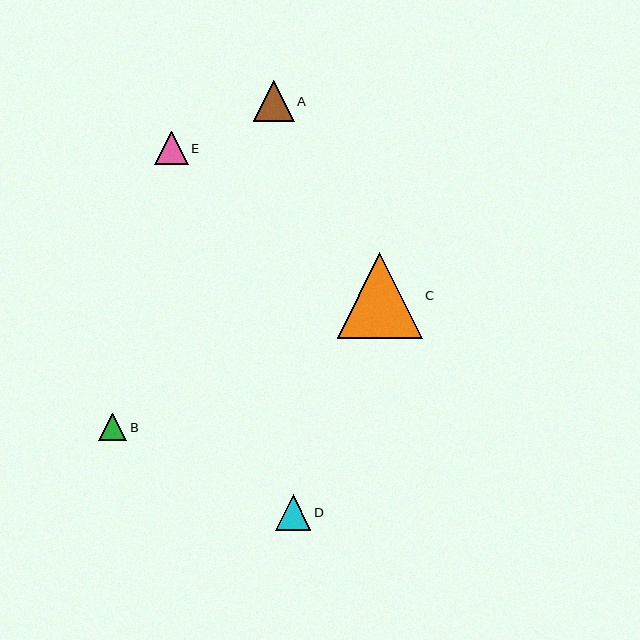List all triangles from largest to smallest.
From largest to smallest: C, A, D, E, B.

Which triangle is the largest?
Triangle C is the largest with a size of approximately 85 pixels.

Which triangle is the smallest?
Triangle B is the smallest with a size of approximately 28 pixels.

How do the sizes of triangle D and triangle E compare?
Triangle D and triangle E are approximately the same size.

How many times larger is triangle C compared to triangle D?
Triangle C is approximately 2.4 times the size of triangle D.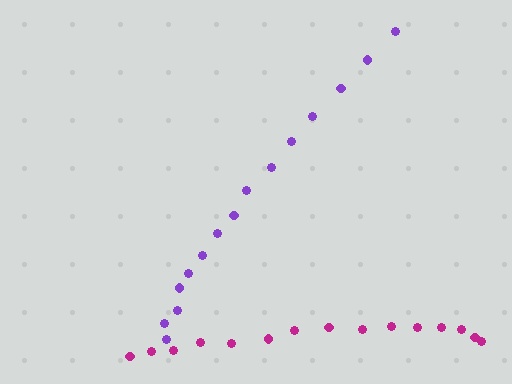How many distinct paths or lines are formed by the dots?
There are 2 distinct paths.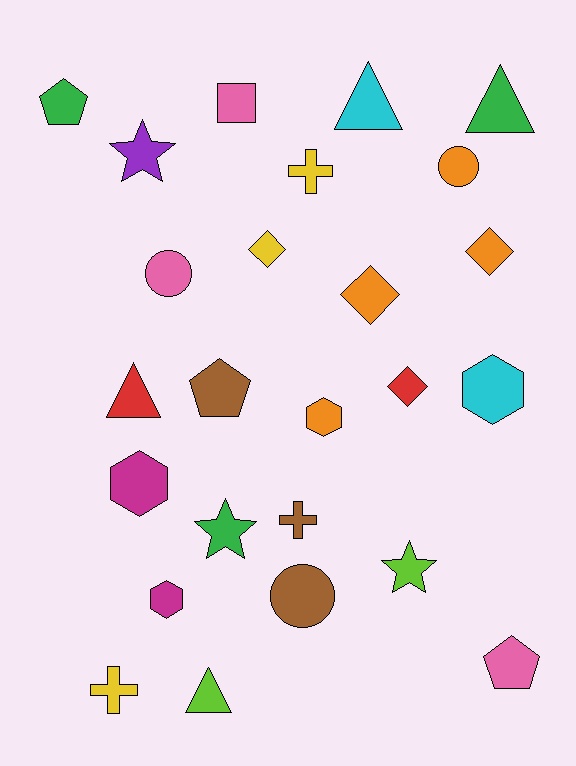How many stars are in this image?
There are 3 stars.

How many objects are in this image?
There are 25 objects.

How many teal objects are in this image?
There are no teal objects.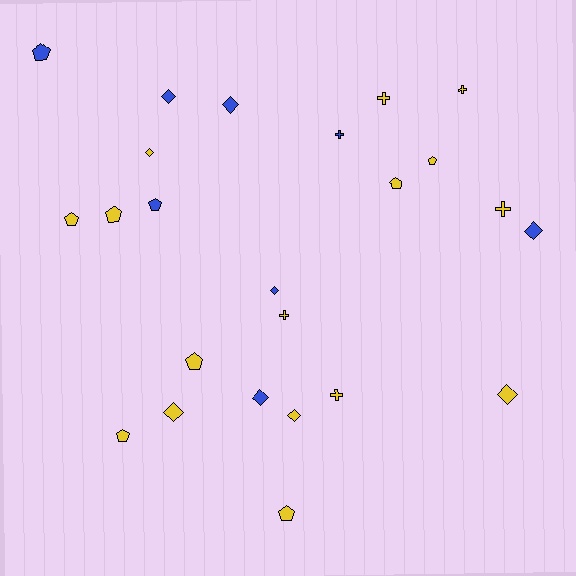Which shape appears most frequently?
Diamond, with 9 objects.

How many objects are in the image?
There are 24 objects.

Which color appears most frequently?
Yellow, with 16 objects.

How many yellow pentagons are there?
There are 7 yellow pentagons.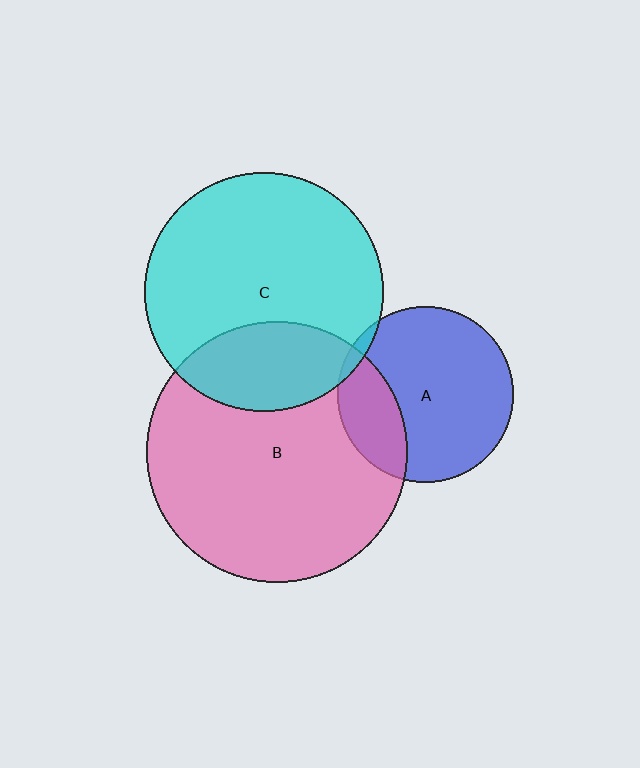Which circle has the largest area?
Circle B (pink).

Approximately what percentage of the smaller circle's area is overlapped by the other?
Approximately 25%.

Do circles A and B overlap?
Yes.